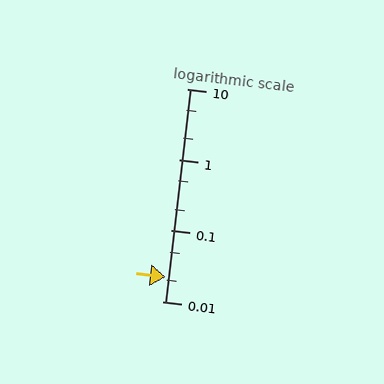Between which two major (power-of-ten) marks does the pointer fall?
The pointer is between 0.01 and 0.1.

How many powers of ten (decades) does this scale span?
The scale spans 3 decades, from 0.01 to 10.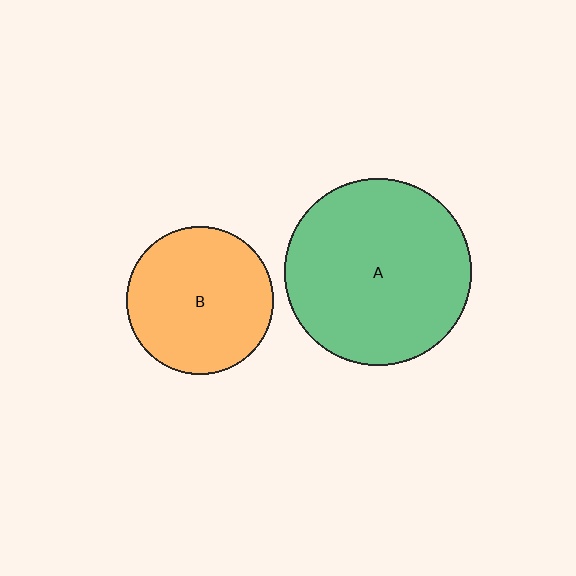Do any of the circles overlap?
No, none of the circles overlap.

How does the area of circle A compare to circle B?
Approximately 1.6 times.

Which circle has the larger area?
Circle A (green).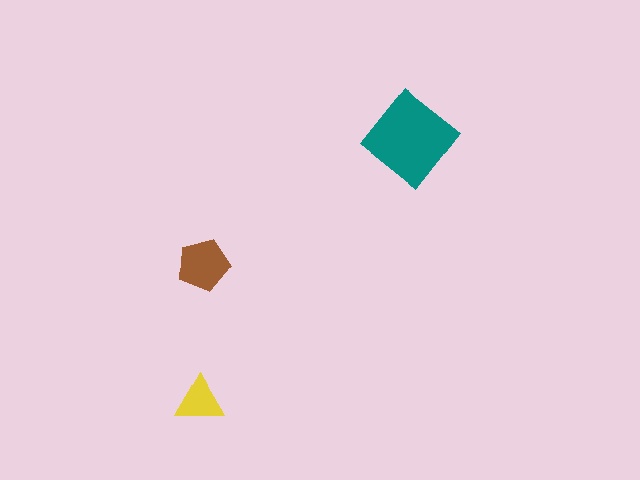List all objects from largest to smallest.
The teal diamond, the brown pentagon, the yellow triangle.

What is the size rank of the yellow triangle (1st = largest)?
3rd.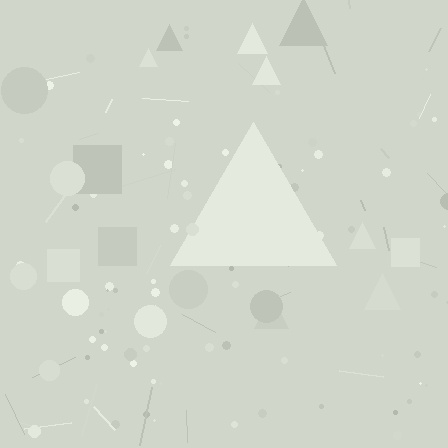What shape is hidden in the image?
A triangle is hidden in the image.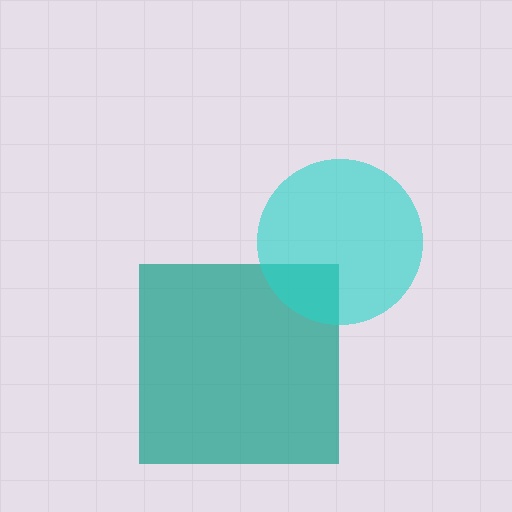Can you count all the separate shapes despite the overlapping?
Yes, there are 2 separate shapes.